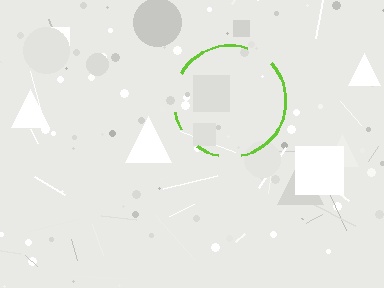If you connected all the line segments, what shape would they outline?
They would outline a circle.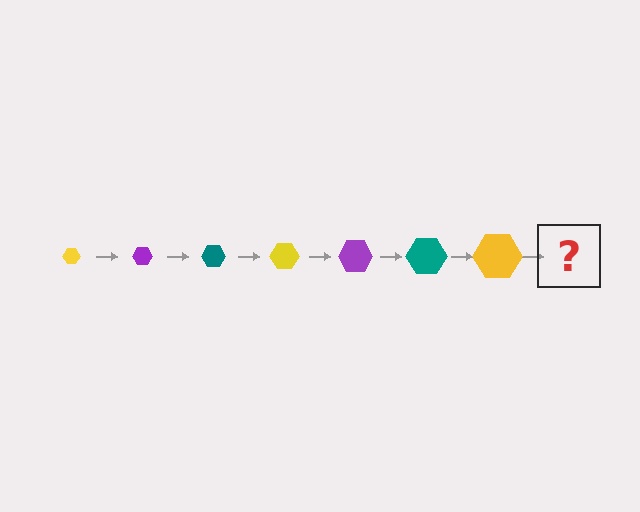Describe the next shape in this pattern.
It should be a purple hexagon, larger than the previous one.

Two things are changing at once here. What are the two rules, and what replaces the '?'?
The two rules are that the hexagon grows larger each step and the color cycles through yellow, purple, and teal. The '?' should be a purple hexagon, larger than the previous one.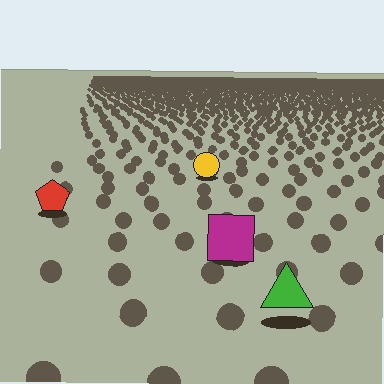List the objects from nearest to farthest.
From nearest to farthest: the green triangle, the magenta square, the red pentagon, the yellow circle.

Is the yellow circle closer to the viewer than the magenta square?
No. The magenta square is closer — you can tell from the texture gradient: the ground texture is coarser near it.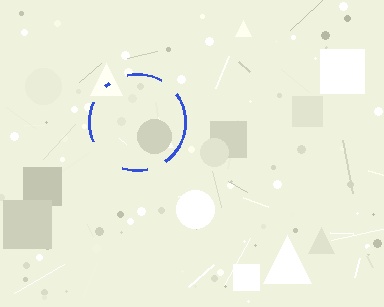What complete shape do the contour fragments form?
The contour fragments form a circle.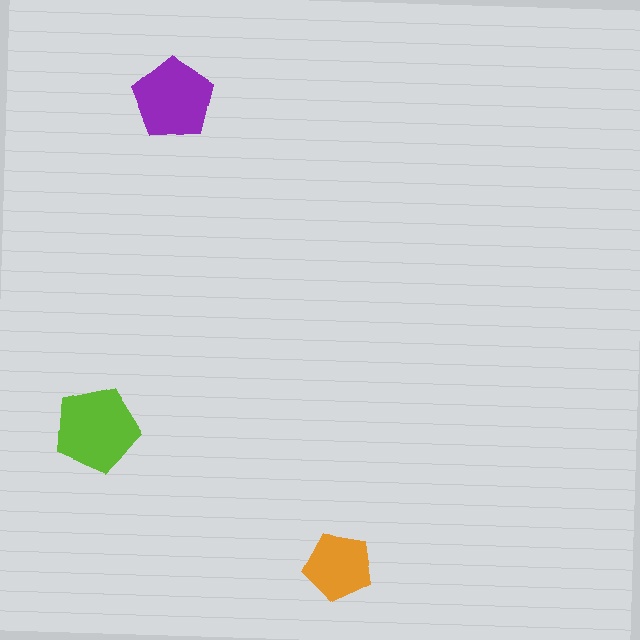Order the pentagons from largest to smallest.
the lime one, the purple one, the orange one.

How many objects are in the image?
There are 3 objects in the image.